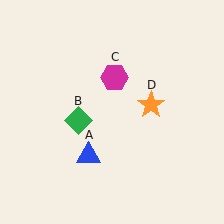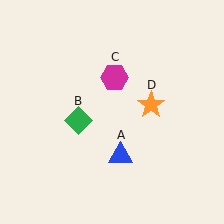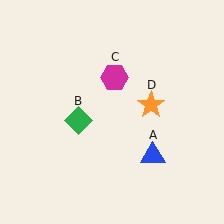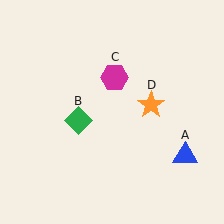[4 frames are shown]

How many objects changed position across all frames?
1 object changed position: blue triangle (object A).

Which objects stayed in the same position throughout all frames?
Green diamond (object B) and magenta hexagon (object C) and orange star (object D) remained stationary.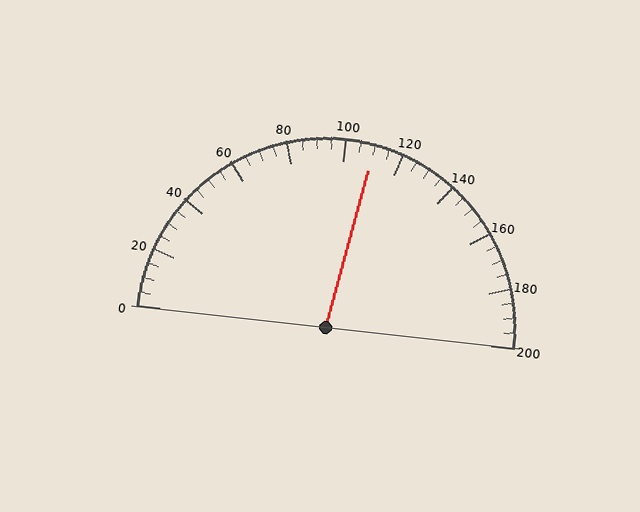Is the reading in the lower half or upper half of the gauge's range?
The reading is in the upper half of the range (0 to 200).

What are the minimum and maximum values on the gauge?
The gauge ranges from 0 to 200.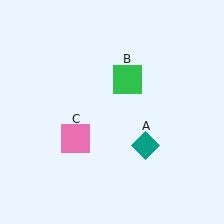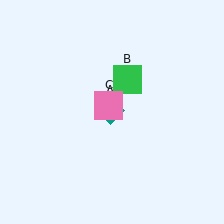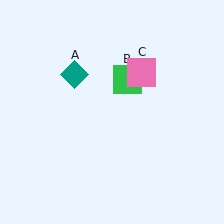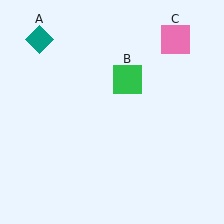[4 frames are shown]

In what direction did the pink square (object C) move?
The pink square (object C) moved up and to the right.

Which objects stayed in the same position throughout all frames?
Green square (object B) remained stationary.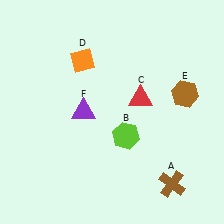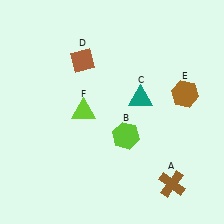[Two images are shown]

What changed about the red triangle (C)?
In Image 1, C is red. In Image 2, it changed to teal.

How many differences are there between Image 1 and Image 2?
There are 3 differences between the two images.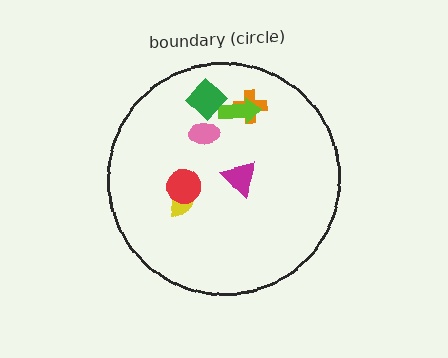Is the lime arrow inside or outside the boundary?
Inside.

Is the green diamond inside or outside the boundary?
Inside.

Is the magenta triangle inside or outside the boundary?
Inside.